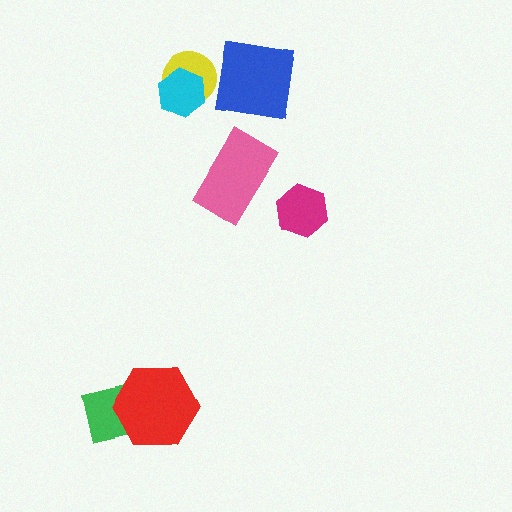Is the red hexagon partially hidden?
No, no other shape covers it.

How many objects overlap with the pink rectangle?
0 objects overlap with the pink rectangle.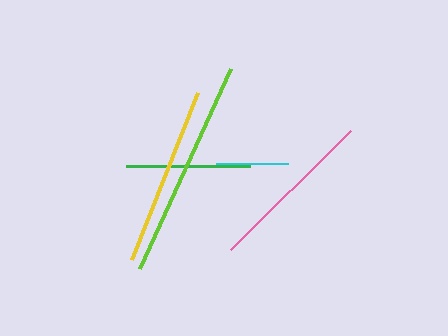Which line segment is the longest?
The lime line is the longest at approximately 220 pixels.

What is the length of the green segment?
The green segment is approximately 124 pixels long.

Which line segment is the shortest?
The cyan line is the shortest at approximately 73 pixels.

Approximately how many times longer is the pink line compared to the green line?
The pink line is approximately 1.4 times the length of the green line.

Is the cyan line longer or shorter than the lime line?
The lime line is longer than the cyan line.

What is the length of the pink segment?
The pink segment is approximately 169 pixels long.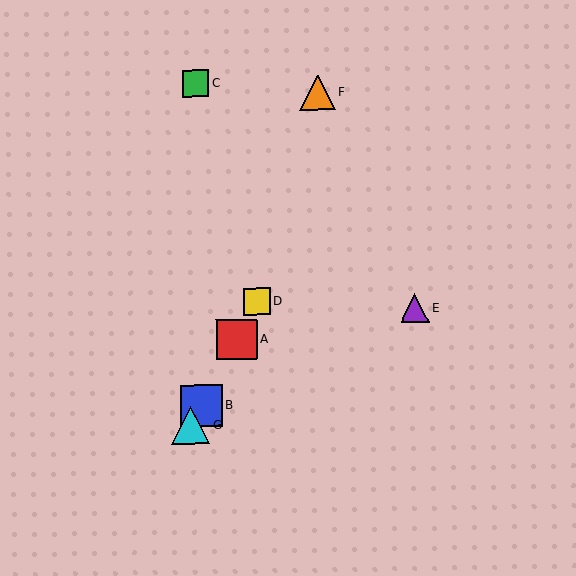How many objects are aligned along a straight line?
4 objects (A, B, D, G) are aligned along a straight line.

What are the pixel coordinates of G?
Object G is at (191, 425).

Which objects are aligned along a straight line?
Objects A, B, D, G are aligned along a straight line.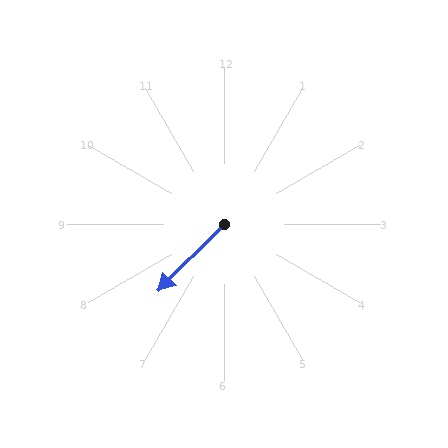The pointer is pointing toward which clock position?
Roughly 7 o'clock.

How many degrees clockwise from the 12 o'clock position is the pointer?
Approximately 225 degrees.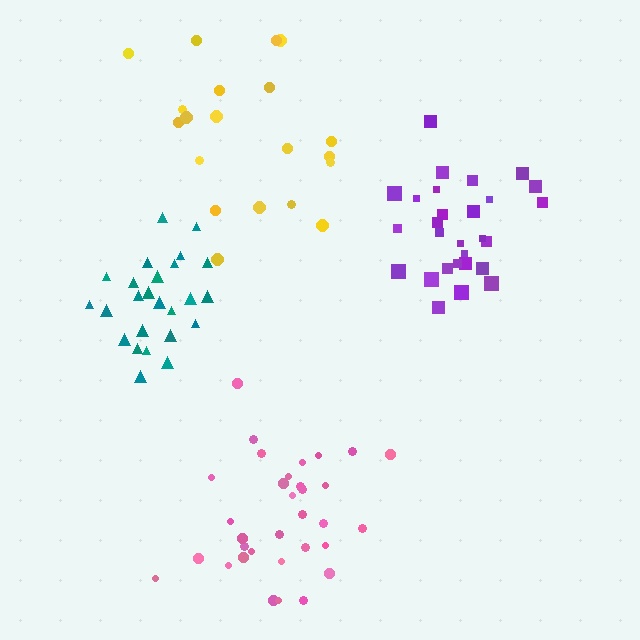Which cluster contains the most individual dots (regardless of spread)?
Pink (34).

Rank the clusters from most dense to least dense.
purple, teal, pink, yellow.